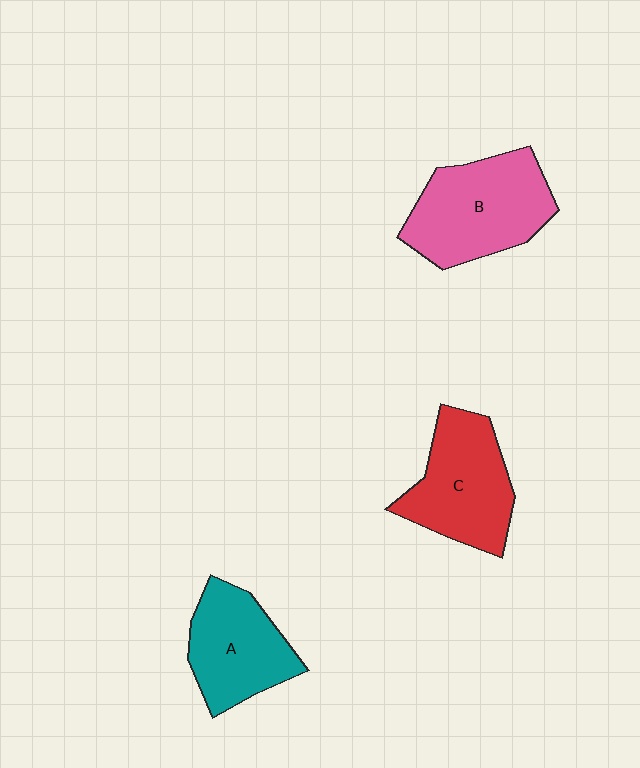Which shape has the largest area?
Shape B (pink).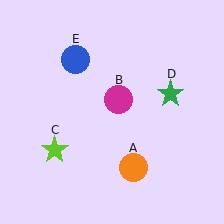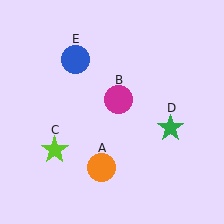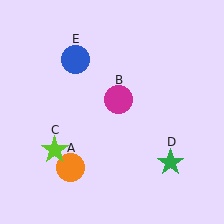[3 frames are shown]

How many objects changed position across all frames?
2 objects changed position: orange circle (object A), green star (object D).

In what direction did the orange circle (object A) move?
The orange circle (object A) moved left.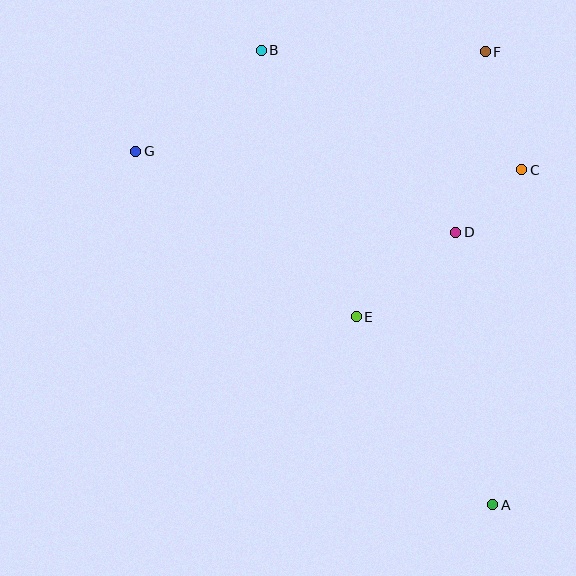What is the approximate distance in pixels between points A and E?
The distance between A and E is approximately 232 pixels.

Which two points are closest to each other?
Points C and D are closest to each other.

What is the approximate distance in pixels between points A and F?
The distance between A and F is approximately 453 pixels.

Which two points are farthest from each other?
Points A and B are farthest from each other.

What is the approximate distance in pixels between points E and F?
The distance between E and F is approximately 295 pixels.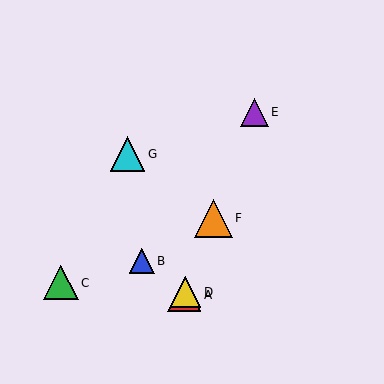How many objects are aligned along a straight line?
4 objects (A, D, E, F) are aligned along a straight line.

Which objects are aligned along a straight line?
Objects A, D, E, F are aligned along a straight line.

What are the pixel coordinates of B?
Object B is at (142, 261).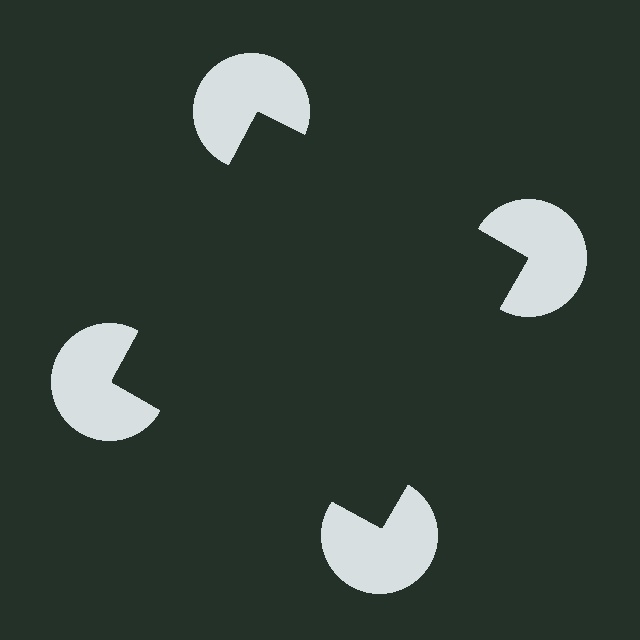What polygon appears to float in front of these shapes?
An illusory square — its edges are inferred from the aligned wedge cuts in the pac-man discs, not physically drawn.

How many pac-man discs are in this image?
There are 4 — one at each vertex of the illusory square.